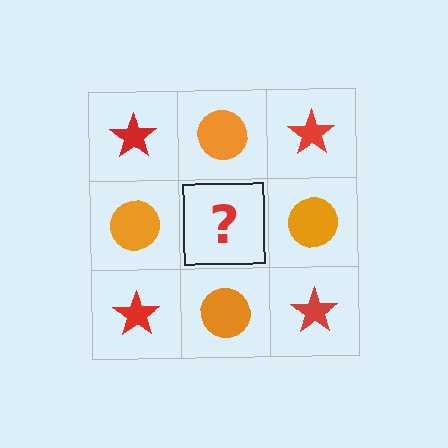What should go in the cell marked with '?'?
The missing cell should contain a red star.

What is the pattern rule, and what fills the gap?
The rule is that it alternates red star and orange circle in a checkerboard pattern. The gap should be filled with a red star.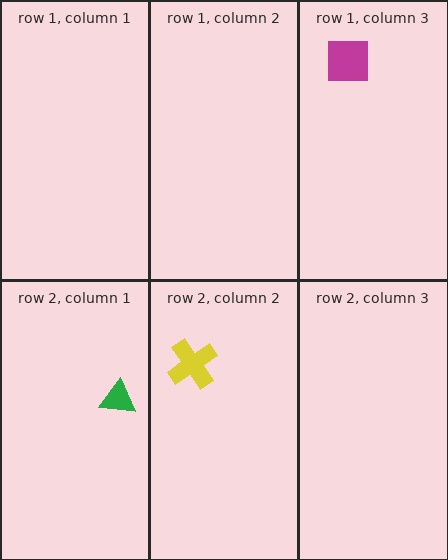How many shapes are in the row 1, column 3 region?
1.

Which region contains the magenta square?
The row 1, column 3 region.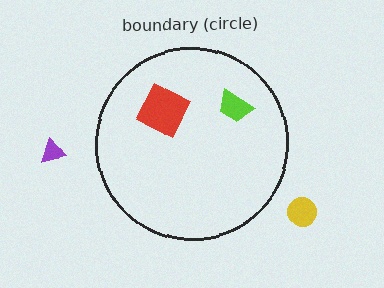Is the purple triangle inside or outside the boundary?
Outside.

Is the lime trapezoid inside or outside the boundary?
Inside.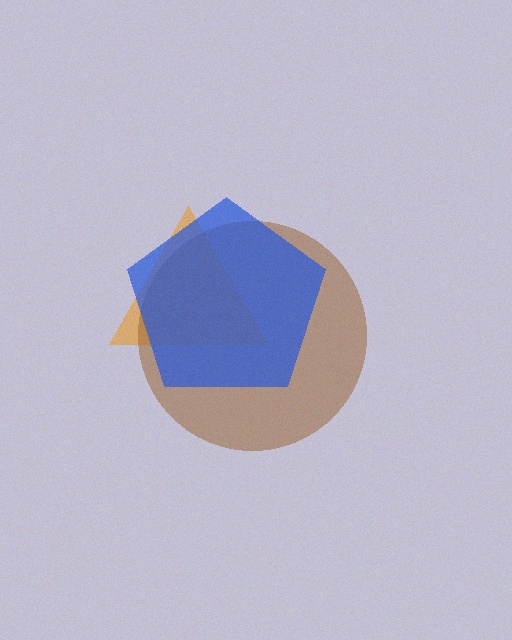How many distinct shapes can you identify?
There are 3 distinct shapes: an orange triangle, a brown circle, a blue pentagon.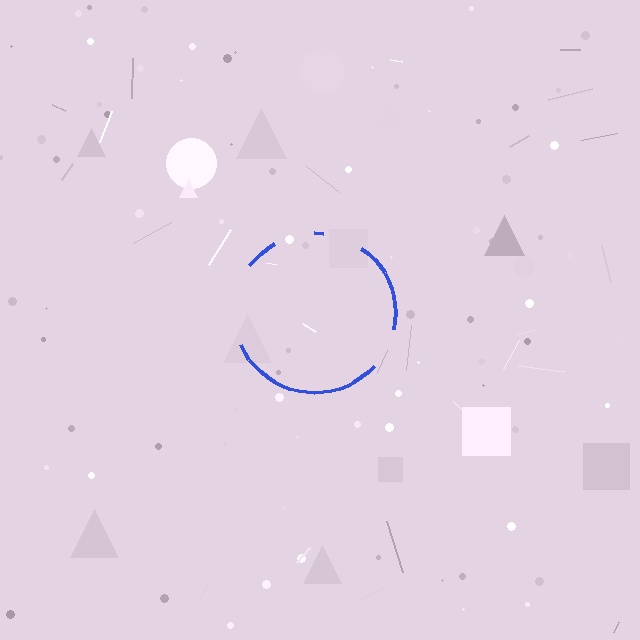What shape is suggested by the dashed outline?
The dashed outline suggests a circle.